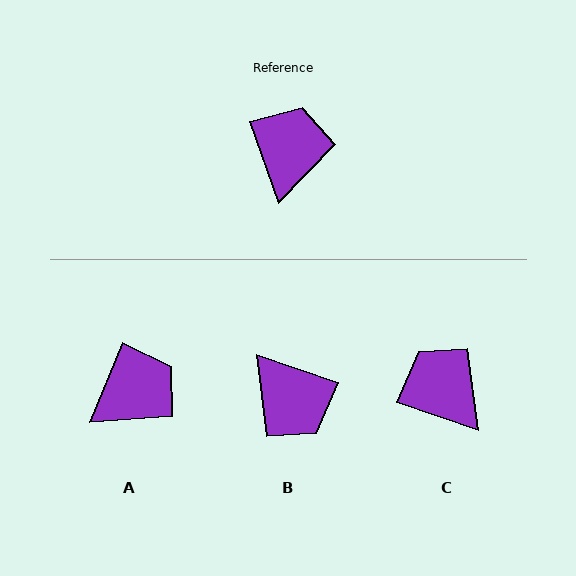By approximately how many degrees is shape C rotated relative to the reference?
Approximately 52 degrees counter-clockwise.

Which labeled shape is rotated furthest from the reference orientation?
B, about 129 degrees away.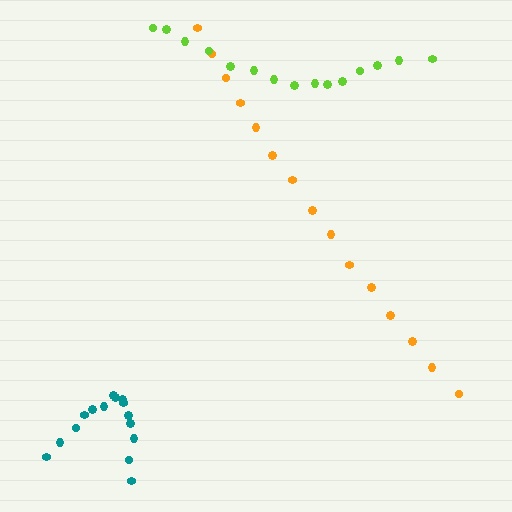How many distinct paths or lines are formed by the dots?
There are 3 distinct paths.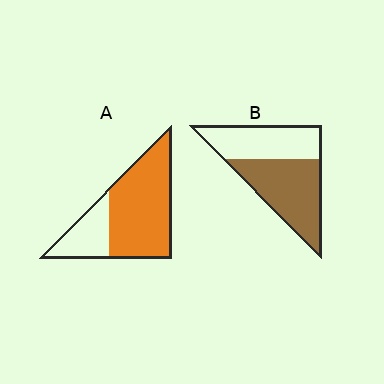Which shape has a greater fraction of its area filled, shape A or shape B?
Shape A.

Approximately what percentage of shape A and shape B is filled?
A is approximately 70% and B is approximately 55%.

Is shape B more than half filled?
Yes.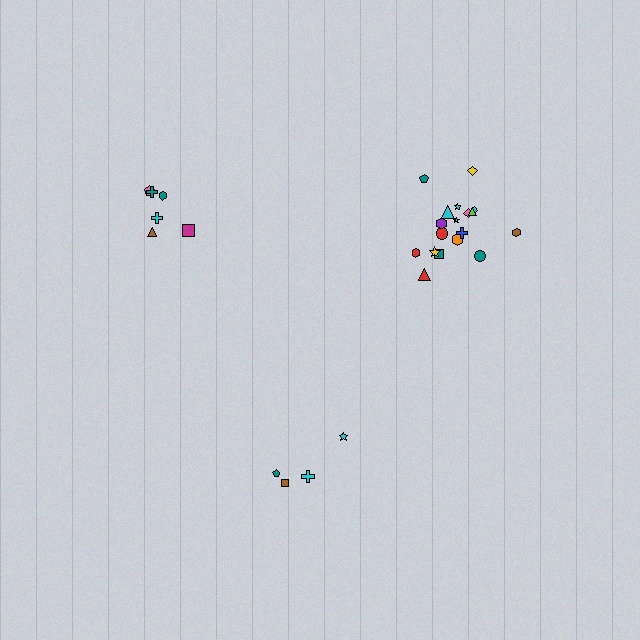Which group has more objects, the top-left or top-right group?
The top-right group.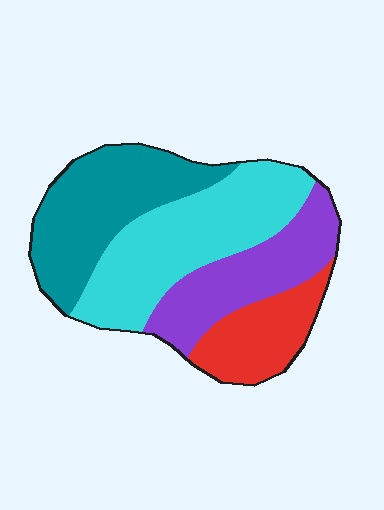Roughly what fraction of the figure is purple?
Purple covers 22% of the figure.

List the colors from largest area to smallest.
From largest to smallest: cyan, teal, purple, red.